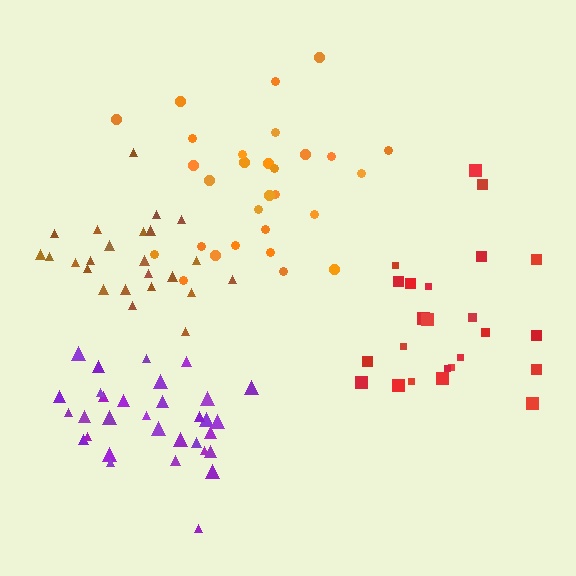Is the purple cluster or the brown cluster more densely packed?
Purple.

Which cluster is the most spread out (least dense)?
Red.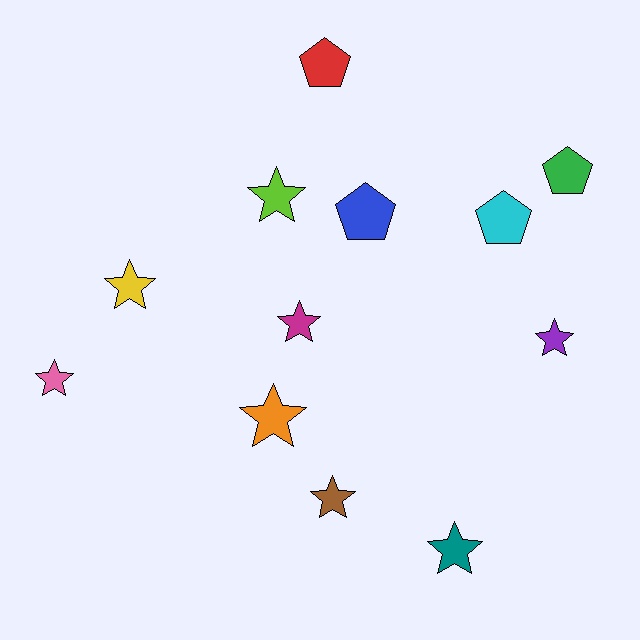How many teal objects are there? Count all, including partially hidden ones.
There is 1 teal object.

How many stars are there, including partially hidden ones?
There are 8 stars.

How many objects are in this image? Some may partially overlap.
There are 12 objects.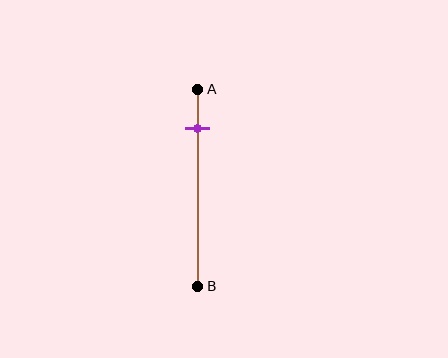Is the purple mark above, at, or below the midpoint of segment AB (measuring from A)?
The purple mark is above the midpoint of segment AB.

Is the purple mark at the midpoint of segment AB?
No, the mark is at about 20% from A, not at the 50% midpoint.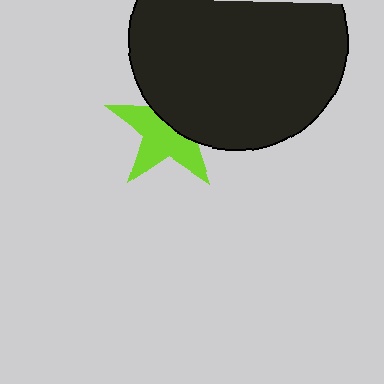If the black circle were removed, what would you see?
You would see the complete lime star.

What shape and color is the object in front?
The object in front is a black circle.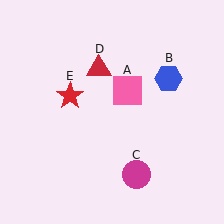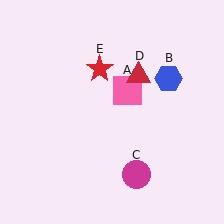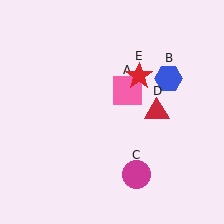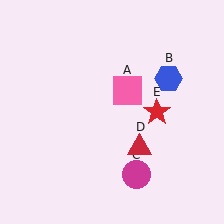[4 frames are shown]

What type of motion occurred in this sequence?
The red triangle (object D), red star (object E) rotated clockwise around the center of the scene.